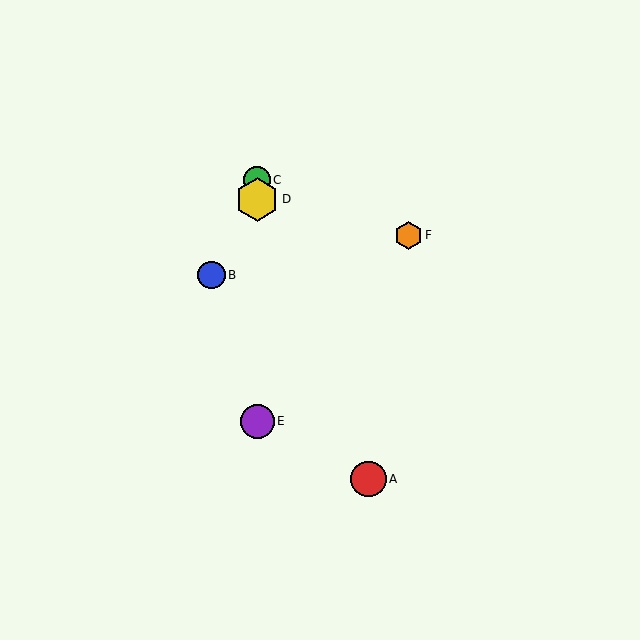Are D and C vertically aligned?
Yes, both are at x≈257.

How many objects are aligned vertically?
3 objects (C, D, E) are aligned vertically.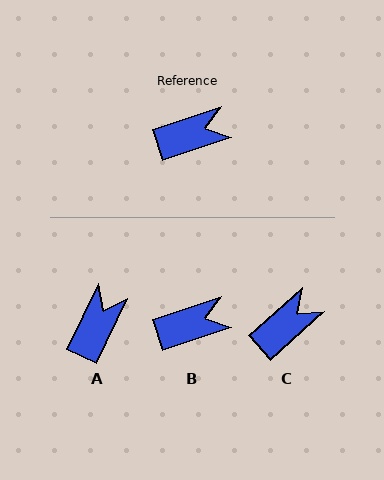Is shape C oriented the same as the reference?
No, it is off by about 23 degrees.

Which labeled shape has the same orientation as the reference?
B.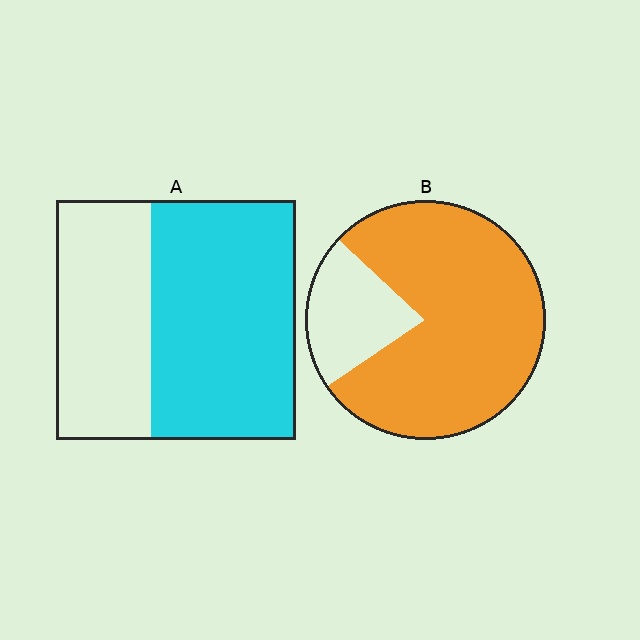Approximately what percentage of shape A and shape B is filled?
A is approximately 60% and B is approximately 80%.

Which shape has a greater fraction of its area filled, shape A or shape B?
Shape B.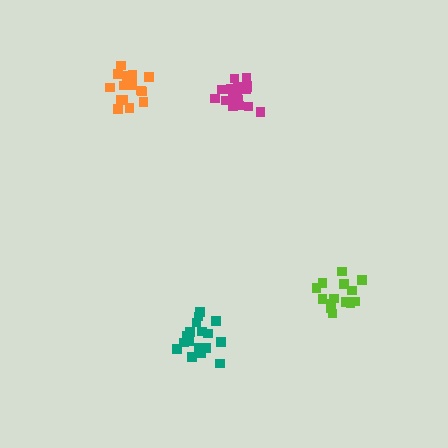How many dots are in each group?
Group 1: 17 dots, Group 2: 16 dots, Group 3: 15 dots, Group 4: 17 dots (65 total).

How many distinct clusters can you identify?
There are 4 distinct clusters.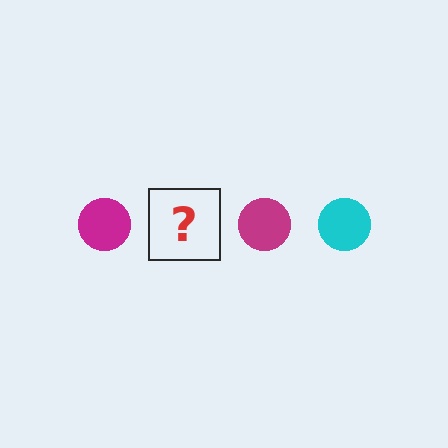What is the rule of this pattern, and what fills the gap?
The rule is that the pattern cycles through magenta, cyan circles. The gap should be filled with a cyan circle.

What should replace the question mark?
The question mark should be replaced with a cyan circle.